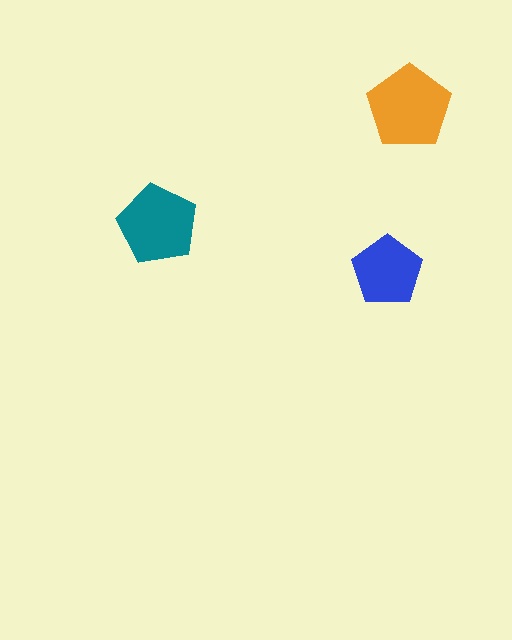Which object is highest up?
The orange pentagon is topmost.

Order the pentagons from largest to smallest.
the orange one, the teal one, the blue one.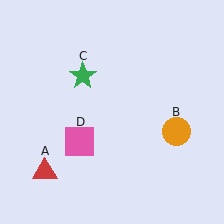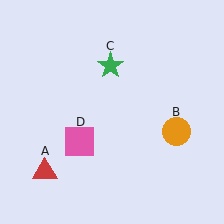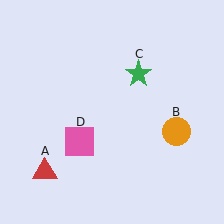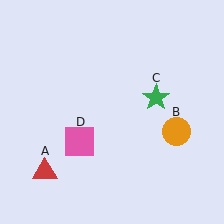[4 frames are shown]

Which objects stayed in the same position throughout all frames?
Red triangle (object A) and orange circle (object B) and pink square (object D) remained stationary.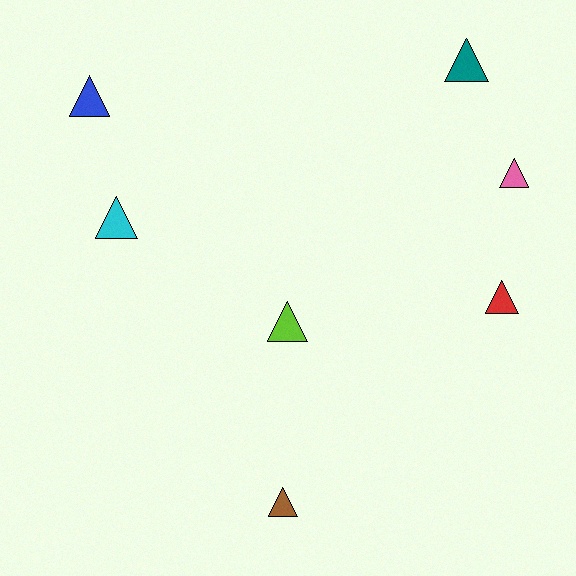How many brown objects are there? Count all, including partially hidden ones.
There is 1 brown object.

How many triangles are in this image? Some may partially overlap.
There are 7 triangles.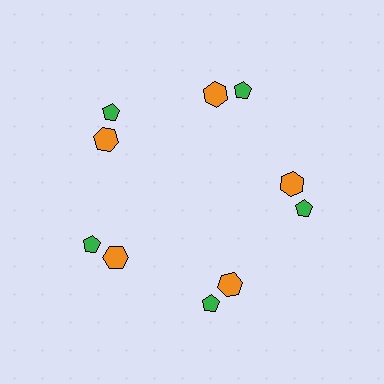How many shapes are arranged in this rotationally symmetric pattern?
There are 10 shapes, arranged in 5 groups of 2.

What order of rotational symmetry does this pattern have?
This pattern has 5-fold rotational symmetry.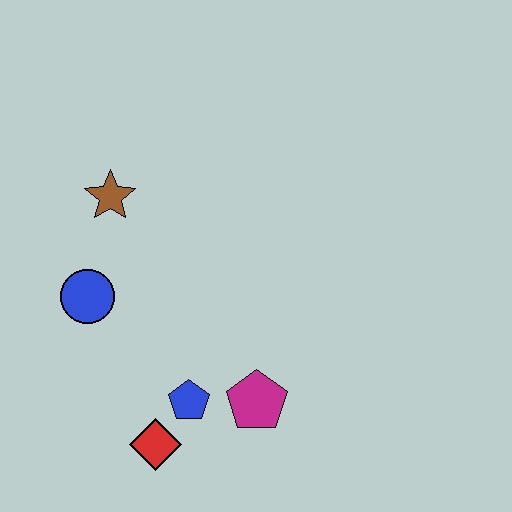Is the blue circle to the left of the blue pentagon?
Yes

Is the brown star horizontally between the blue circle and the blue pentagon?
Yes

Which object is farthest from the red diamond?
The brown star is farthest from the red diamond.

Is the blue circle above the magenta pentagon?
Yes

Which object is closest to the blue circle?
The brown star is closest to the blue circle.